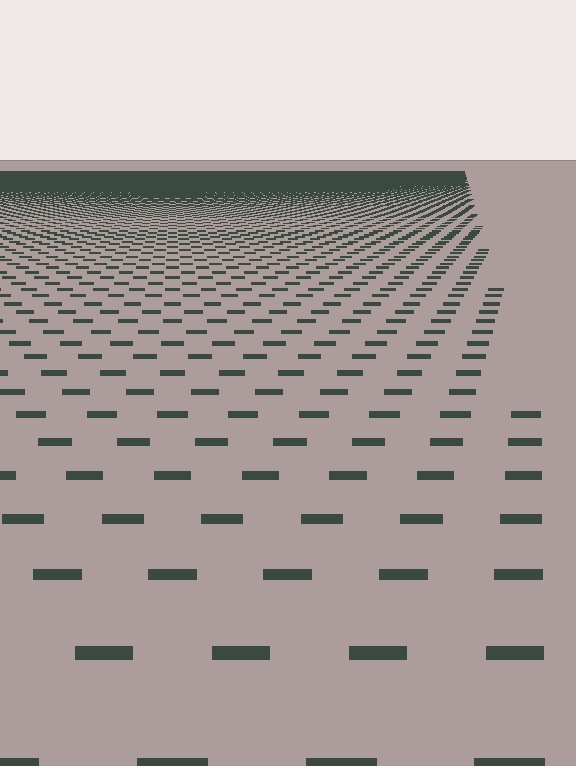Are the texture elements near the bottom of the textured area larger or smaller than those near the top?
Larger. Near the bottom, elements are closer to the viewer and appear at a bigger on-screen size.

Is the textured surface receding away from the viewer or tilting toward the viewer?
The surface is receding away from the viewer. Texture elements get smaller and denser toward the top.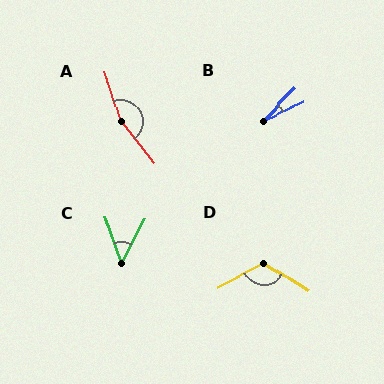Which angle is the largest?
A, at approximately 159 degrees.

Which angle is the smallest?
B, at approximately 21 degrees.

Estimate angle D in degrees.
Approximately 120 degrees.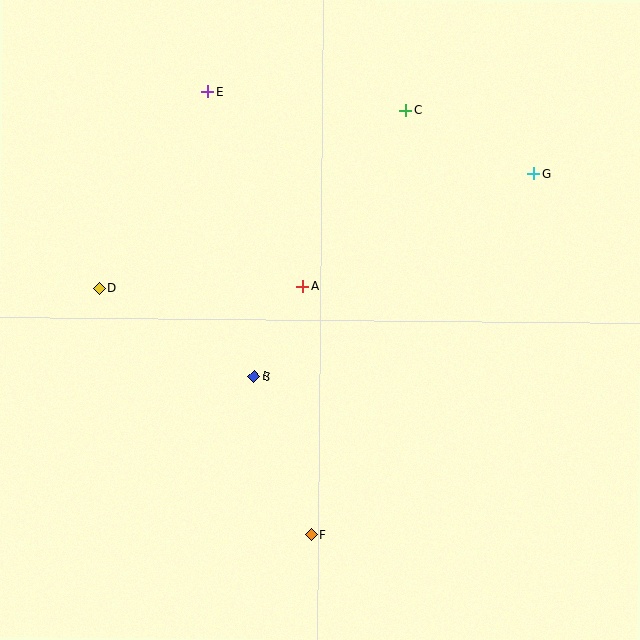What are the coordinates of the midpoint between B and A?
The midpoint between B and A is at (279, 331).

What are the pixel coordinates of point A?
Point A is at (303, 286).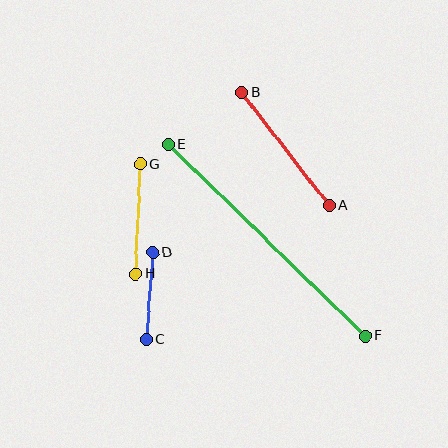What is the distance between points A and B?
The distance is approximately 143 pixels.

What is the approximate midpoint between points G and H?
The midpoint is at approximately (138, 219) pixels.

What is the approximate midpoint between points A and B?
The midpoint is at approximately (285, 149) pixels.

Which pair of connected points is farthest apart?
Points E and F are farthest apart.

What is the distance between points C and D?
The distance is approximately 87 pixels.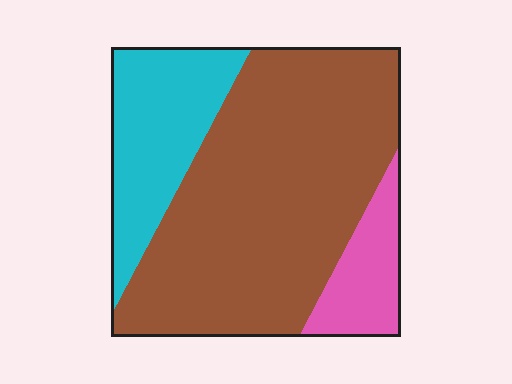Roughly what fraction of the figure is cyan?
Cyan covers 23% of the figure.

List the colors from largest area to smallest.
From largest to smallest: brown, cyan, pink.